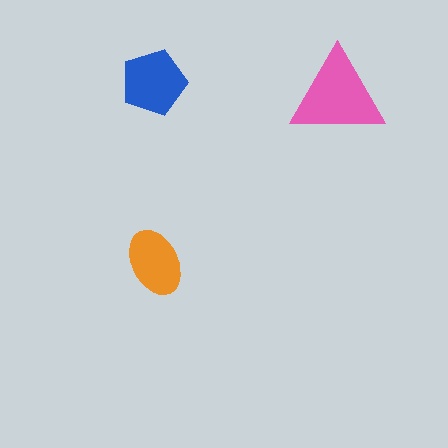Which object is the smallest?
The orange ellipse.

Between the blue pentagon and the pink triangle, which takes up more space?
The pink triangle.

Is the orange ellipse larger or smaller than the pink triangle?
Smaller.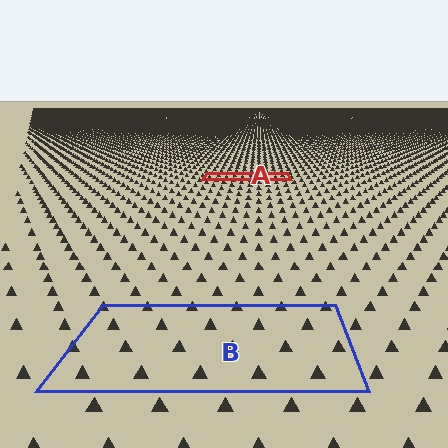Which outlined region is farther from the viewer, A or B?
Region A is farther from the viewer — the texture elements inside it appear smaller and more densely packed.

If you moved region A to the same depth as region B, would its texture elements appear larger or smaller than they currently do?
They would appear larger. At a closer depth, the same texture elements are projected at a bigger on-screen size.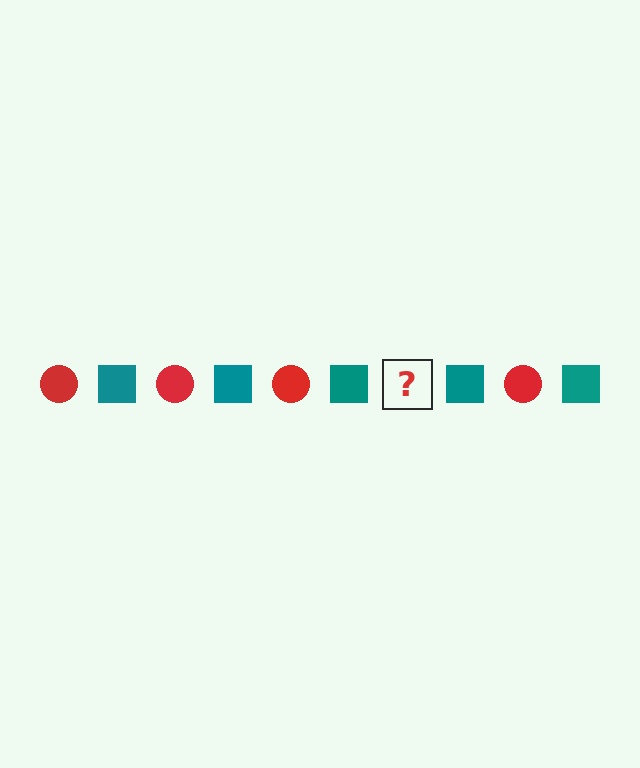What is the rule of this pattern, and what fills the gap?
The rule is that the pattern alternates between red circle and teal square. The gap should be filled with a red circle.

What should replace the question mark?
The question mark should be replaced with a red circle.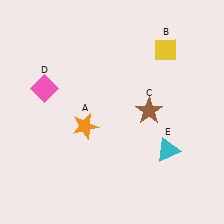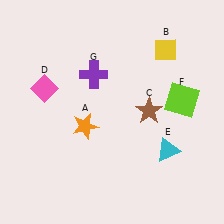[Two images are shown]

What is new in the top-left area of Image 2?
A purple cross (G) was added in the top-left area of Image 2.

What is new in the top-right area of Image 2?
A lime square (F) was added in the top-right area of Image 2.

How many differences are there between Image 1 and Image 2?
There are 2 differences between the two images.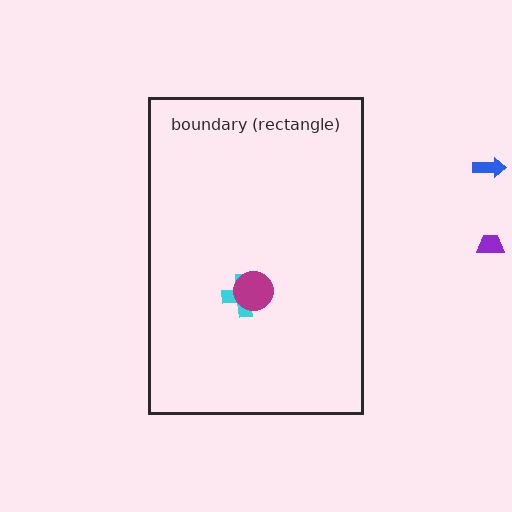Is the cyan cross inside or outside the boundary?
Inside.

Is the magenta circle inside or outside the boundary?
Inside.